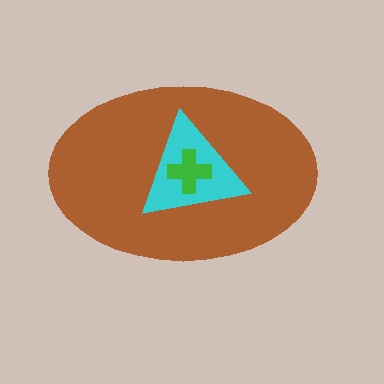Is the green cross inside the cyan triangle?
Yes.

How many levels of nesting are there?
3.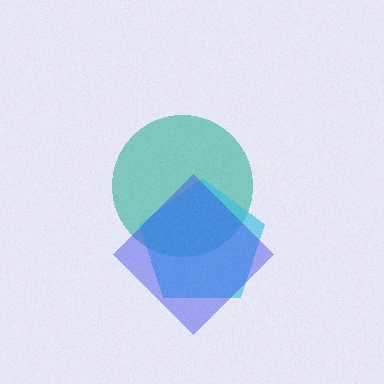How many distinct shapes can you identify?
There are 3 distinct shapes: a teal circle, a cyan pentagon, a blue diamond.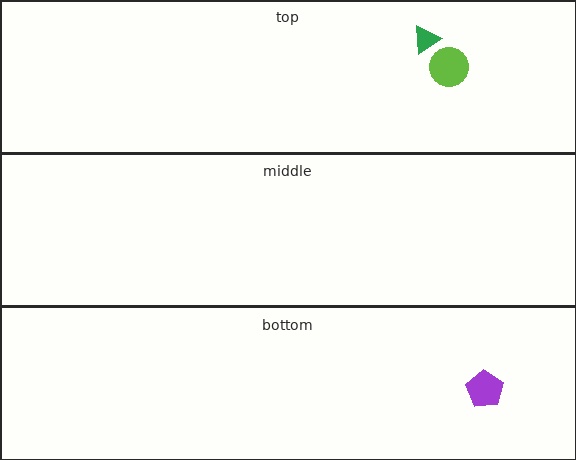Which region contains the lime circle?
The top region.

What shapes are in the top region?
The lime circle, the green triangle.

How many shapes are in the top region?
2.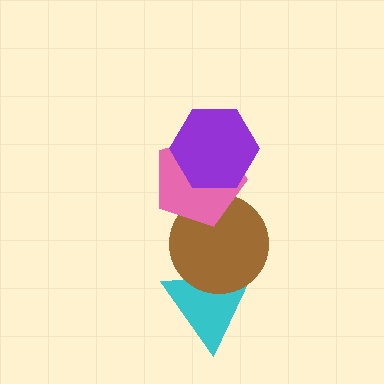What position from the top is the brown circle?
The brown circle is 3rd from the top.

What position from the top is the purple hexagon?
The purple hexagon is 1st from the top.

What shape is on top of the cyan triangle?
The brown circle is on top of the cyan triangle.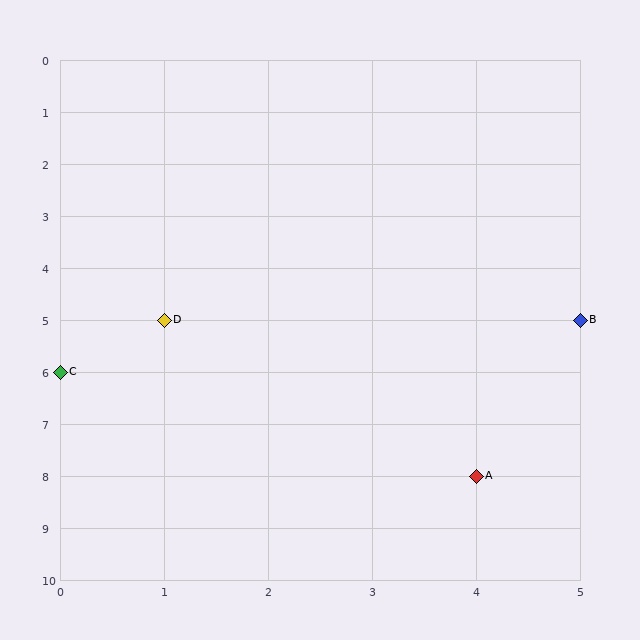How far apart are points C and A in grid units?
Points C and A are 4 columns and 2 rows apart (about 4.5 grid units diagonally).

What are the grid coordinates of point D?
Point D is at grid coordinates (1, 5).